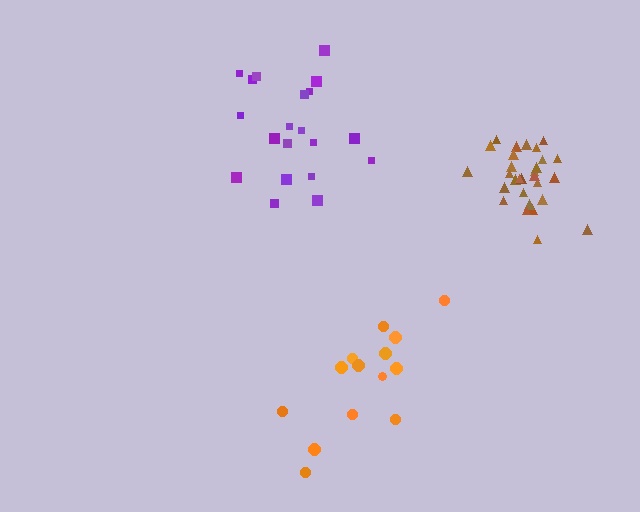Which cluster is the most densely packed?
Brown.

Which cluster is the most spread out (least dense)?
Orange.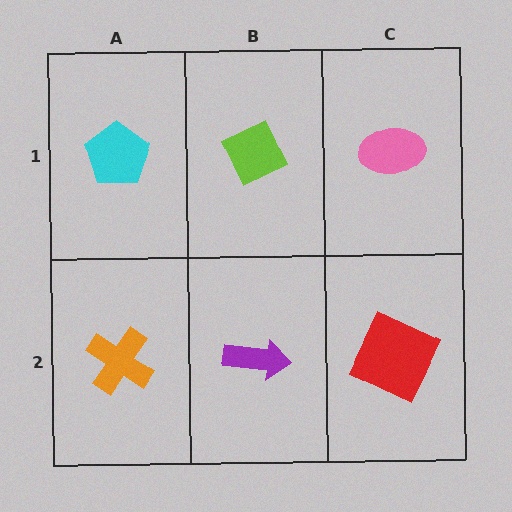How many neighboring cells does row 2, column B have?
3.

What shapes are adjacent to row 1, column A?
An orange cross (row 2, column A), a lime diamond (row 1, column B).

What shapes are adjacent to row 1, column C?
A red square (row 2, column C), a lime diamond (row 1, column B).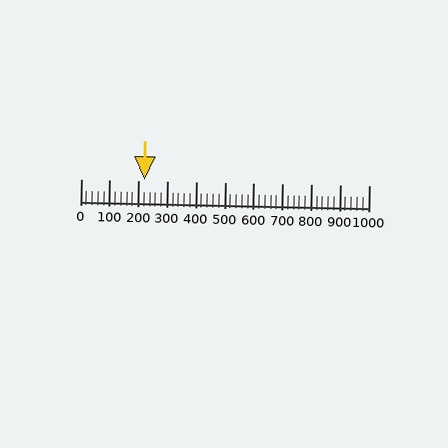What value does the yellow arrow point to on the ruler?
The yellow arrow points to approximately 222.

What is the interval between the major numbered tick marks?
The major tick marks are spaced 100 units apart.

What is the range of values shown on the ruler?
The ruler shows values from 0 to 1000.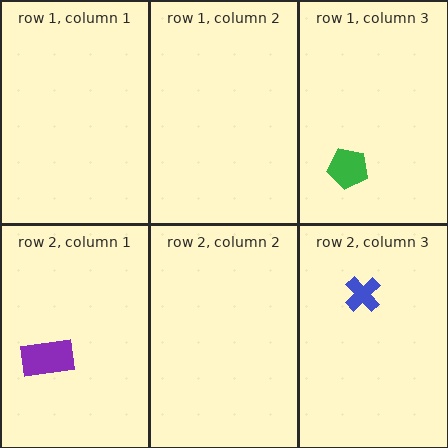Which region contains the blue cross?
The row 2, column 3 region.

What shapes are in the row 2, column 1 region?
The purple rectangle.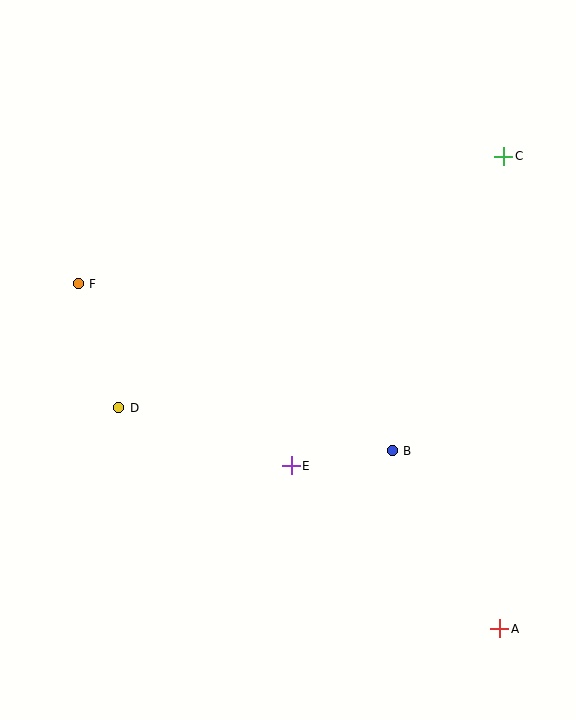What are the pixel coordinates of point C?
Point C is at (504, 156).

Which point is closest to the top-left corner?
Point F is closest to the top-left corner.